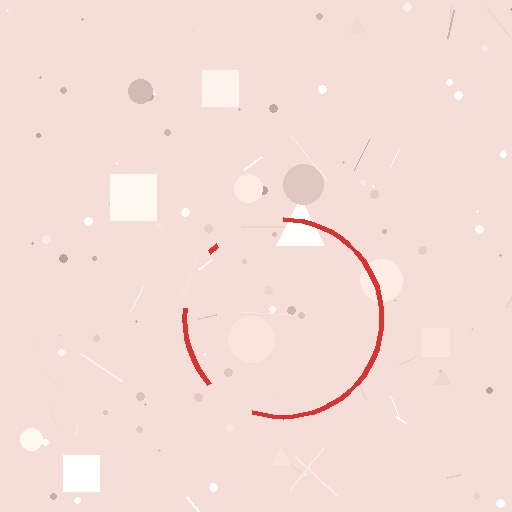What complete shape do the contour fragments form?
The contour fragments form a circle.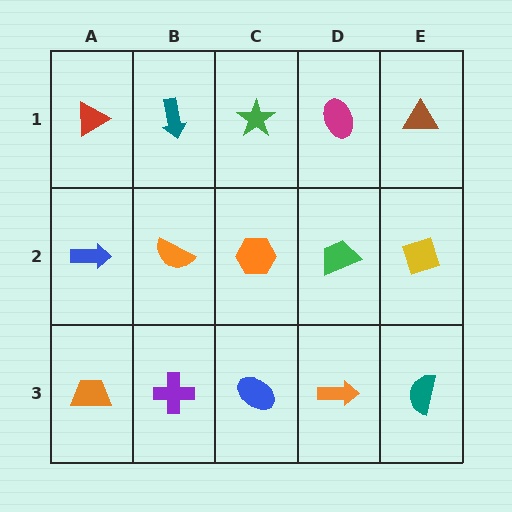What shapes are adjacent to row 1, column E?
A yellow diamond (row 2, column E), a magenta ellipse (row 1, column D).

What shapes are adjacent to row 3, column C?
An orange hexagon (row 2, column C), a purple cross (row 3, column B), an orange arrow (row 3, column D).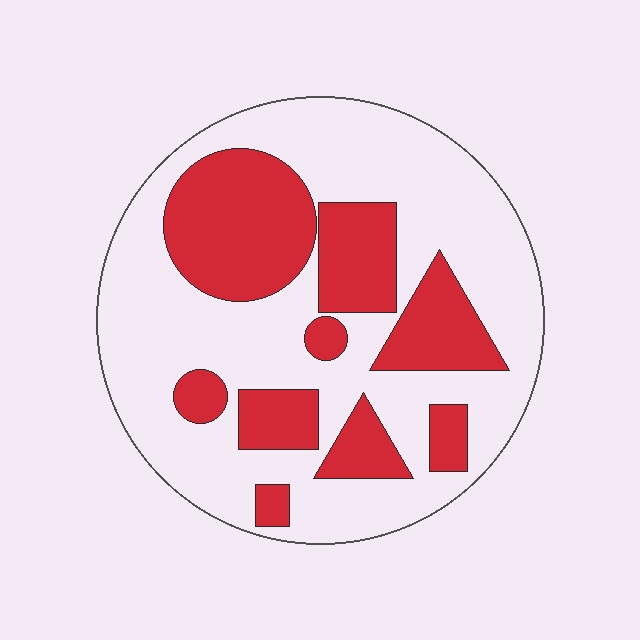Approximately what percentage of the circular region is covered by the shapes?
Approximately 35%.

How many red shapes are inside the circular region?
9.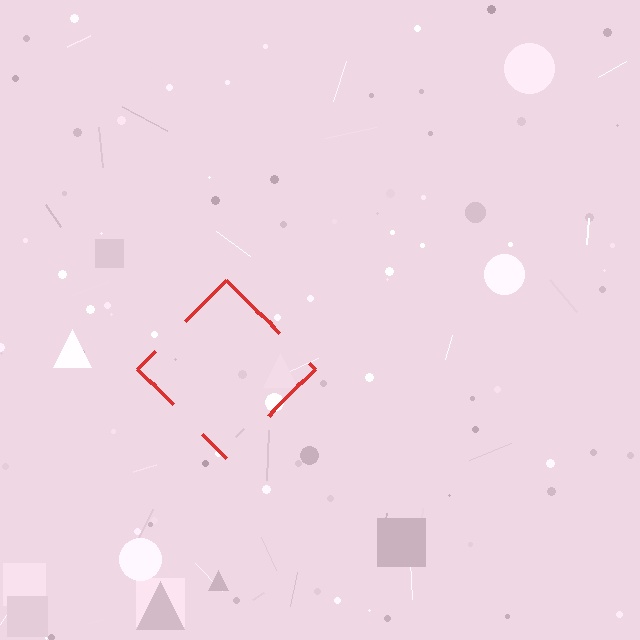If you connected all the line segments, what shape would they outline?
They would outline a diamond.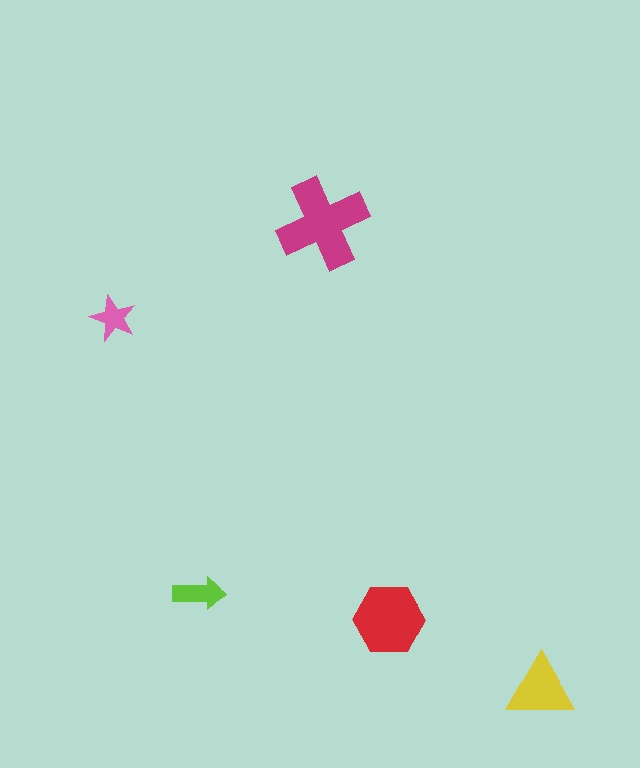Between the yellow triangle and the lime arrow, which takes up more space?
The yellow triangle.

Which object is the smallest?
The pink star.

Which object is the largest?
The magenta cross.